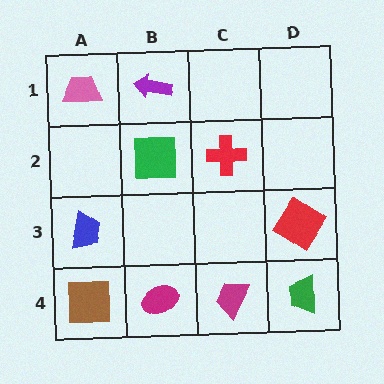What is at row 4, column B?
A magenta ellipse.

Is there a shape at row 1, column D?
No, that cell is empty.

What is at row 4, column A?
A brown square.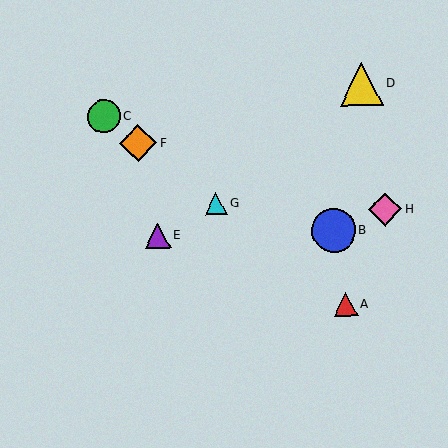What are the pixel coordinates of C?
Object C is at (104, 117).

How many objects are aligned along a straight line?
4 objects (A, C, F, G) are aligned along a straight line.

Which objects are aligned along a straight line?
Objects A, C, F, G are aligned along a straight line.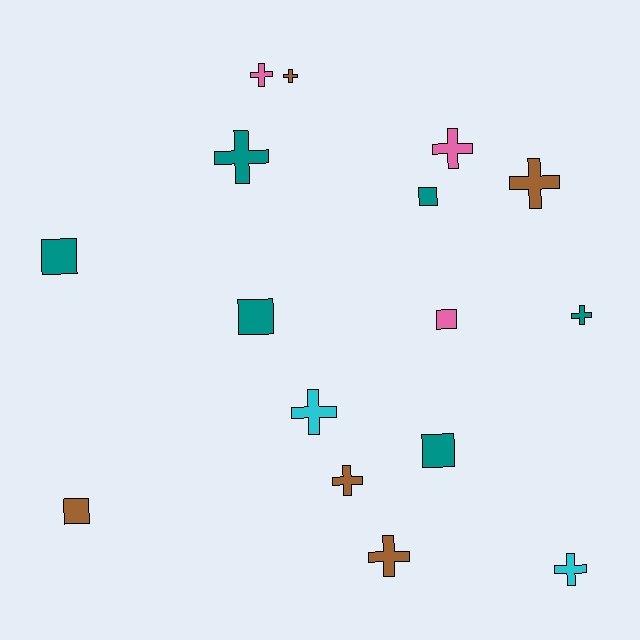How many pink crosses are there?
There are 2 pink crosses.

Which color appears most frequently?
Teal, with 6 objects.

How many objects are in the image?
There are 16 objects.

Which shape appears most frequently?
Cross, with 10 objects.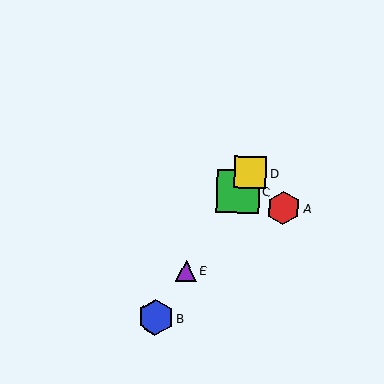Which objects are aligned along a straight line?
Objects B, C, D, E are aligned along a straight line.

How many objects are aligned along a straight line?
4 objects (B, C, D, E) are aligned along a straight line.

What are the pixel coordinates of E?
Object E is at (186, 271).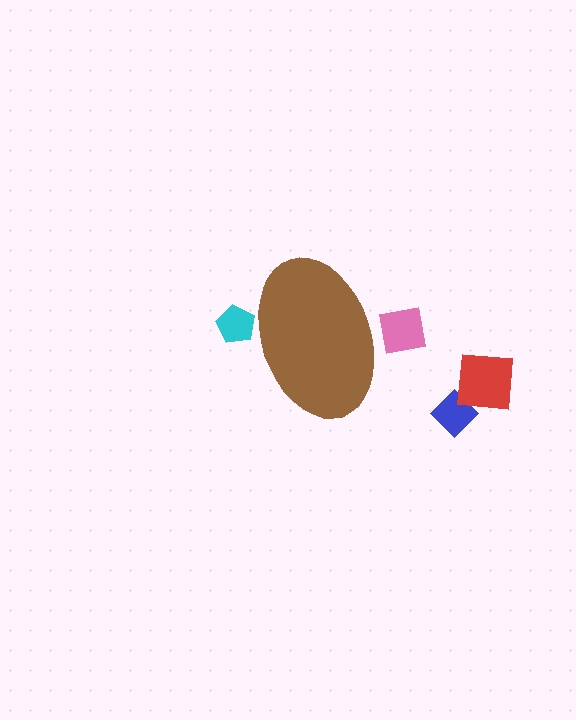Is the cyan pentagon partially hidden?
Yes, the cyan pentagon is partially hidden behind the brown ellipse.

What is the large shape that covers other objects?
A brown ellipse.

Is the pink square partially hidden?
Yes, the pink square is partially hidden behind the brown ellipse.